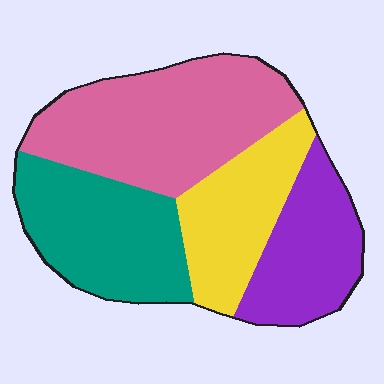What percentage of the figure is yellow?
Yellow covers 20% of the figure.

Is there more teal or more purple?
Teal.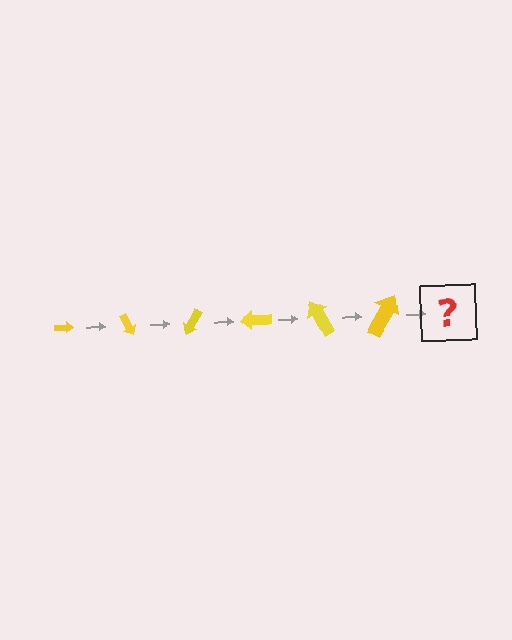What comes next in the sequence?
The next element should be an arrow, larger than the previous one and rotated 360 degrees from the start.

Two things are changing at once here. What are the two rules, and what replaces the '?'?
The two rules are that the arrow grows larger each step and it rotates 60 degrees each step. The '?' should be an arrow, larger than the previous one and rotated 360 degrees from the start.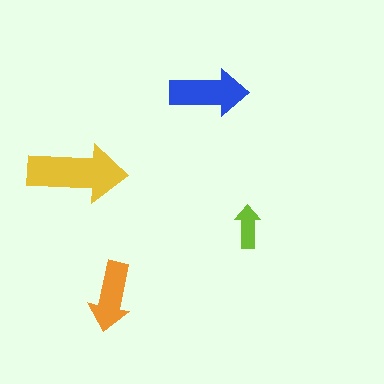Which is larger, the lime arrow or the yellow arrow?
The yellow one.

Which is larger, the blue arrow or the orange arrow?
The blue one.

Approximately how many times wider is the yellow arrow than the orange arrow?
About 1.5 times wider.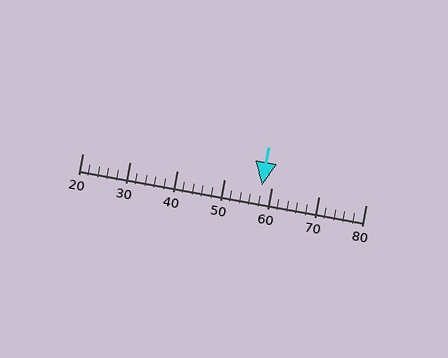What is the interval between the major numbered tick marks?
The major tick marks are spaced 10 units apart.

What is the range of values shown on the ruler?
The ruler shows values from 20 to 80.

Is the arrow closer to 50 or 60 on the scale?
The arrow is closer to 60.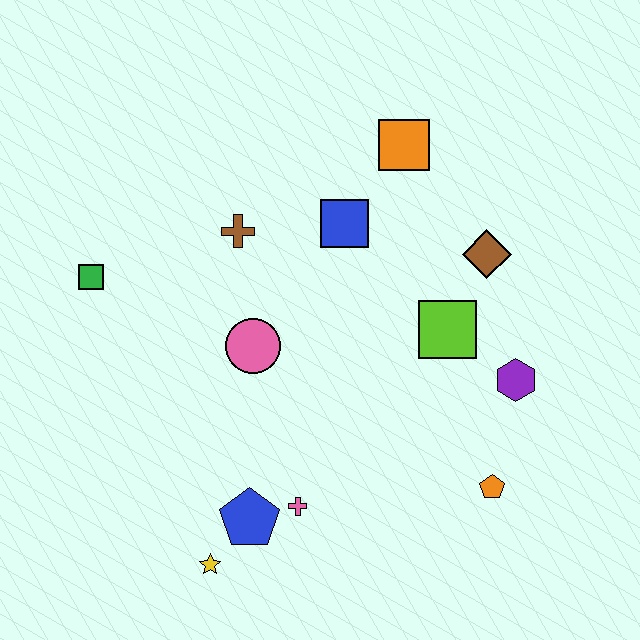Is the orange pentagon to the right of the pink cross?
Yes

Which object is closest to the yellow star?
The blue pentagon is closest to the yellow star.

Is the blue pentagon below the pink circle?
Yes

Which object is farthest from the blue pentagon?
The orange square is farthest from the blue pentagon.